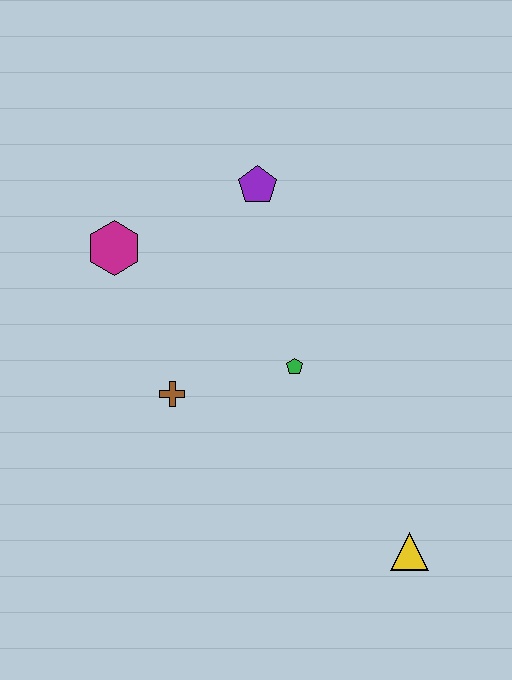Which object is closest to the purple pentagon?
The magenta hexagon is closest to the purple pentagon.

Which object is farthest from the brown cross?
The yellow triangle is farthest from the brown cross.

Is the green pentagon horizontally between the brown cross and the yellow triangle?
Yes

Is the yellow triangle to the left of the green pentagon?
No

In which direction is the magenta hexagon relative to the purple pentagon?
The magenta hexagon is to the left of the purple pentagon.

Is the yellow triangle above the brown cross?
No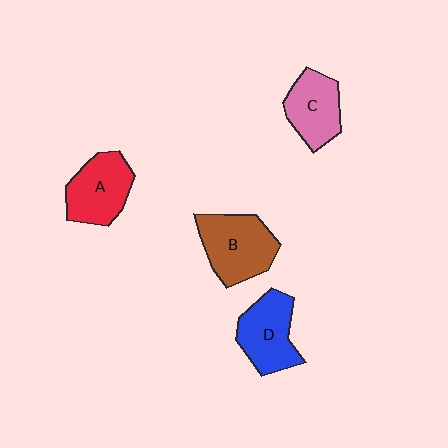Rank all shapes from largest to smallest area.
From largest to smallest: B (brown), D (blue), A (red), C (pink).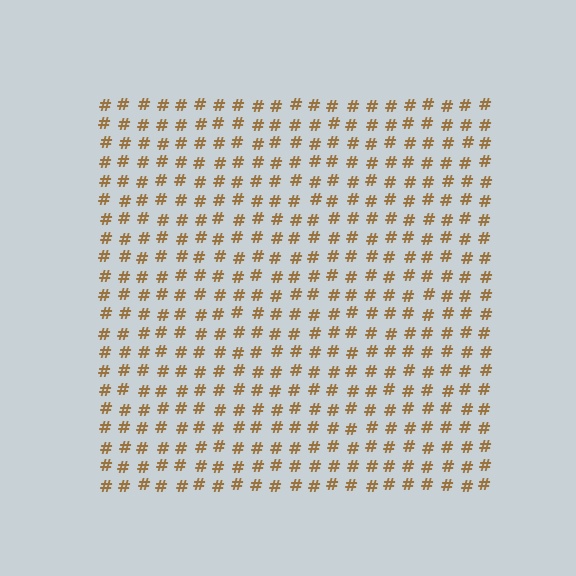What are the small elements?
The small elements are hash symbols.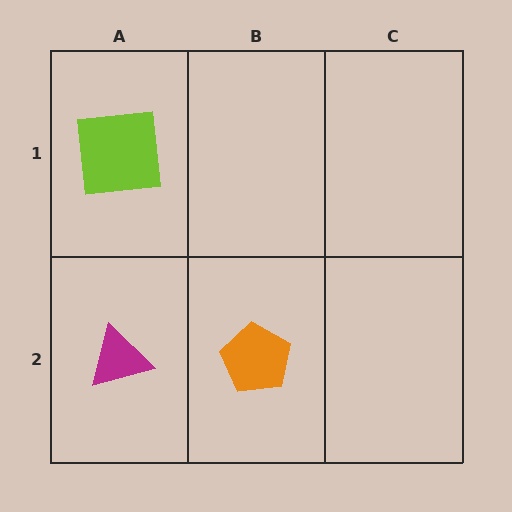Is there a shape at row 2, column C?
No, that cell is empty.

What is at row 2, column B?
An orange pentagon.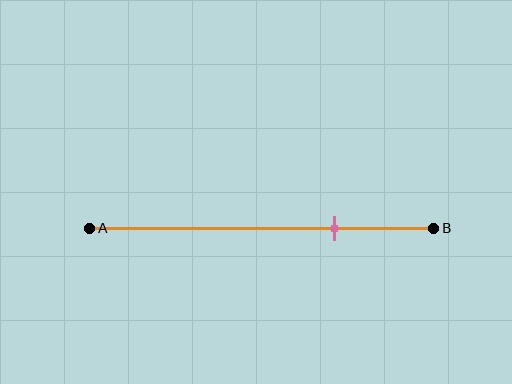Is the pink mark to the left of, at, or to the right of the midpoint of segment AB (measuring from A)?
The pink mark is to the right of the midpoint of segment AB.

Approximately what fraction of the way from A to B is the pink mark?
The pink mark is approximately 70% of the way from A to B.